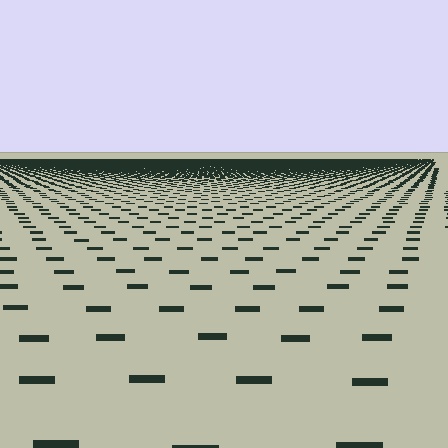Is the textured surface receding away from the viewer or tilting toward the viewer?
The surface is receding away from the viewer. Texture elements get smaller and denser toward the top.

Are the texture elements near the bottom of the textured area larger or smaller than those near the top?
Larger. Near the bottom, elements are closer to the viewer and appear at a bigger on-screen size.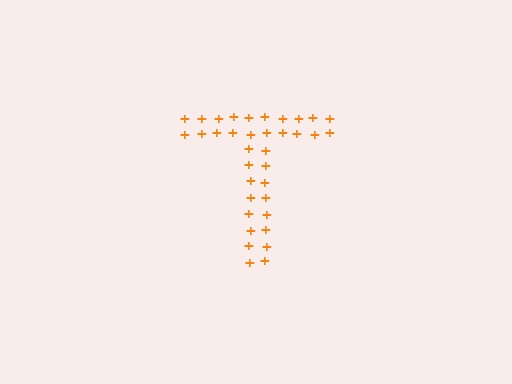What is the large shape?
The large shape is the letter T.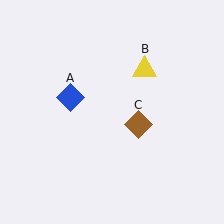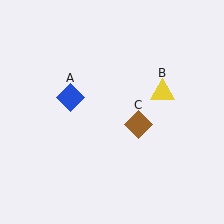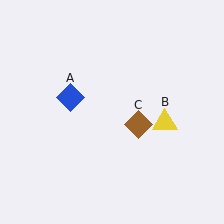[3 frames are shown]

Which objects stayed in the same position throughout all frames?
Blue diamond (object A) and brown diamond (object C) remained stationary.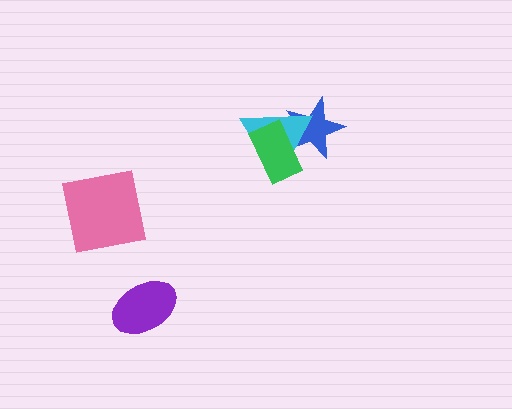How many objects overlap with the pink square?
0 objects overlap with the pink square.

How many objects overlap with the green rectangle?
2 objects overlap with the green rectangle.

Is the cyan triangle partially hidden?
Yes, it is partially covered by another shape.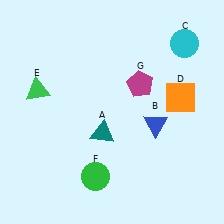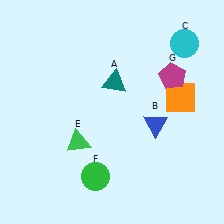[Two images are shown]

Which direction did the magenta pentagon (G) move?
The magenta pentagon (G) moved right.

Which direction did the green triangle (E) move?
The green triangle (E) moved down.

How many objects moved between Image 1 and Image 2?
3 objects moved between the two images.